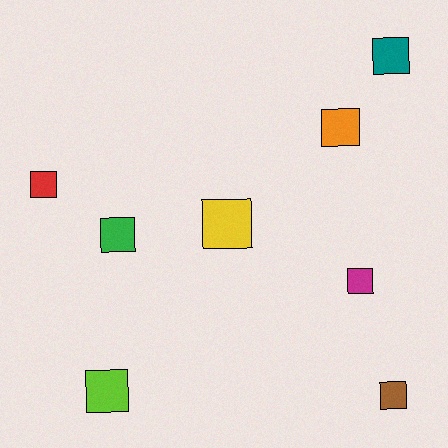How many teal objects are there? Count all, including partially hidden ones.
There is 1 teal object.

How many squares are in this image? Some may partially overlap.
There are 8 squares.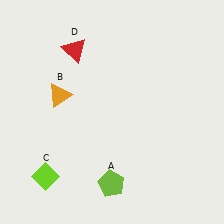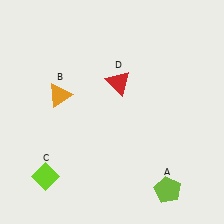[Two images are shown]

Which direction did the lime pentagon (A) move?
The lime pentagon (A) moved right.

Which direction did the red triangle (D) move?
The red triangle (D) moved right.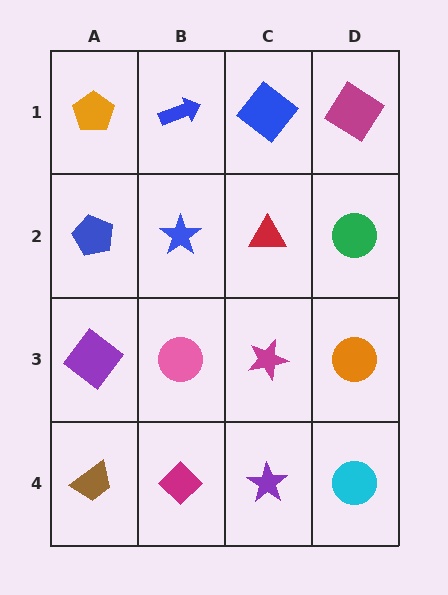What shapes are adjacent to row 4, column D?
An orange circle (row 3, column D), a purple star (row 4, column C).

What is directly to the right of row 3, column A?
A pink circle.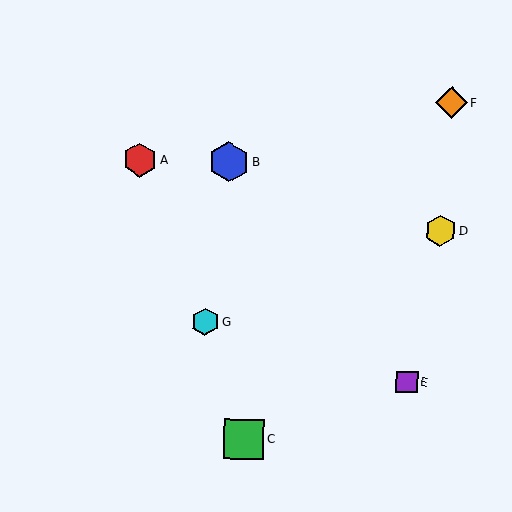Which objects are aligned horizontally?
Objects A, B are aligned horizontally.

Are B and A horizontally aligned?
Yes, both are at y≈162.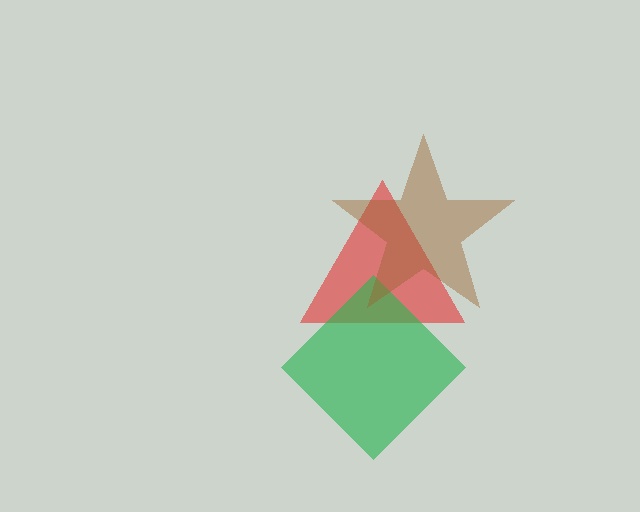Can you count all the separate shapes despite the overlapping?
Yes, there are 3 separate shapes.